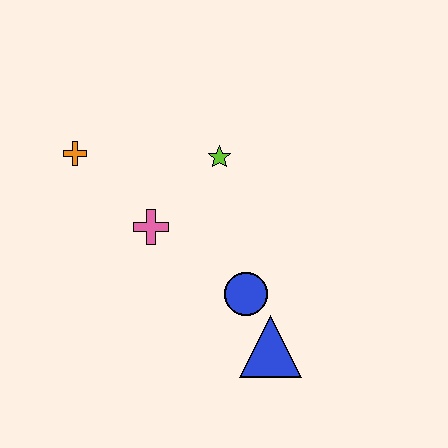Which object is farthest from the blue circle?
The orange cross is farthest from the blue circle.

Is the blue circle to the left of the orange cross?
No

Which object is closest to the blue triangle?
The blue circle is closest to the blue triangle.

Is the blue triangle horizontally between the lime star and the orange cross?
No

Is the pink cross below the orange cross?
Yes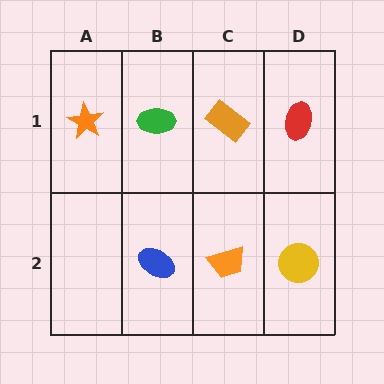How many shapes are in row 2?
3 shapes.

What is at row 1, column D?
A red ellipse.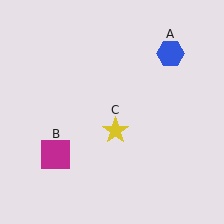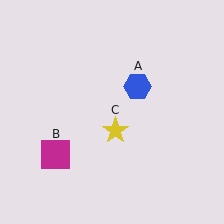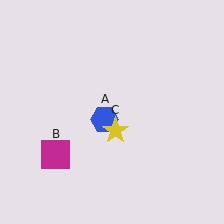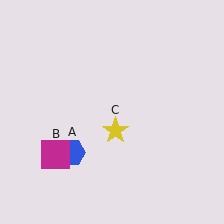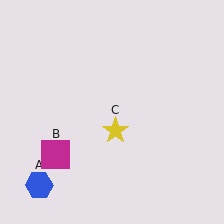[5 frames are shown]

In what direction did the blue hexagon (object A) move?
The blue hexagon (object A) moved down and to the left.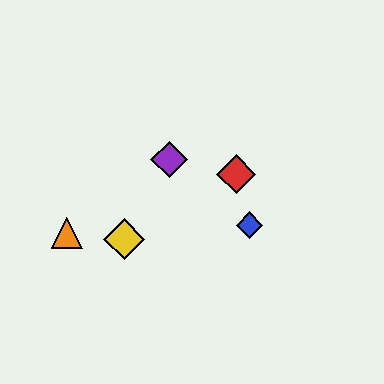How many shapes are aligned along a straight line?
3 shapes (the green diamond, the yellow diamond, the purple diamond) are aligned along a straight line.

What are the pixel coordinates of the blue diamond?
The blue diamond is at (249, 225).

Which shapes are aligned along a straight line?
The green diamond, the yellow diamond, the purple diamond are aligned along a straight line.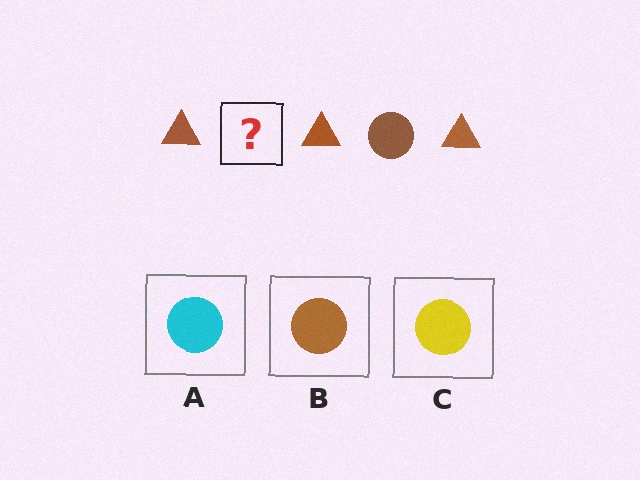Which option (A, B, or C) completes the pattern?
B.